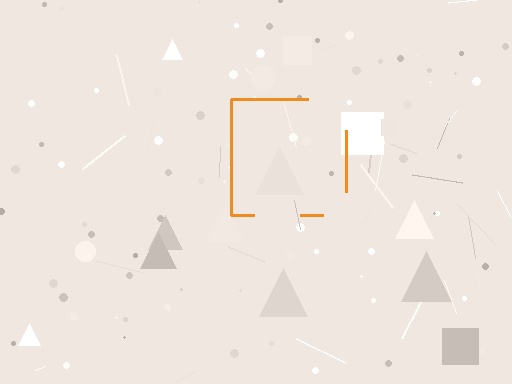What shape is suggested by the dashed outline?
The dashed outline suggests a square.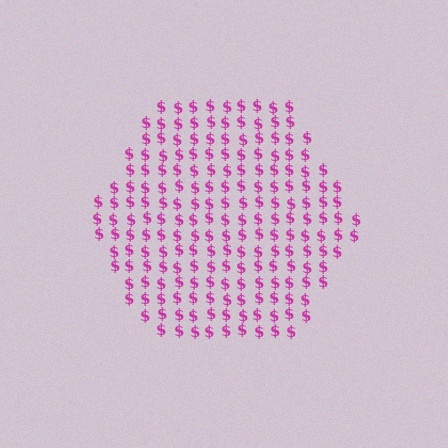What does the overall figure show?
The overall figure shows a hexagon.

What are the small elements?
The small elements are dollar signs.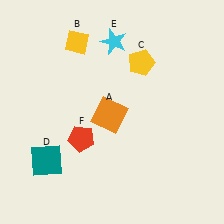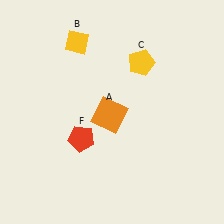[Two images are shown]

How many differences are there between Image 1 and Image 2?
There are 2 differences between the two images.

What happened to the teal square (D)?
The teal square (D) was removed in Image 2. It was in the bottom-left area of Image 1.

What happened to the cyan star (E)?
The cyan star (E) was removed in Image 2. It was in the top-right area of Image 1.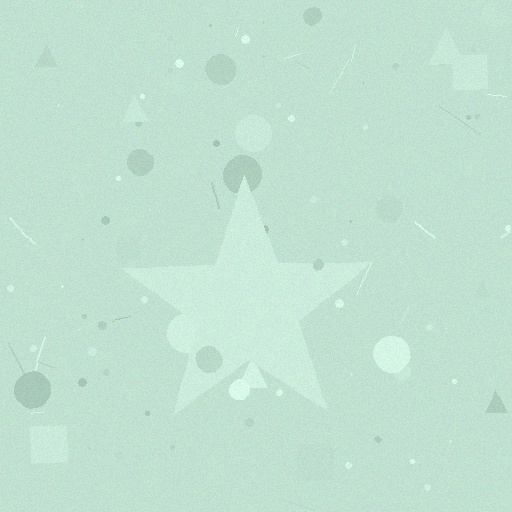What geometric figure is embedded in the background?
A star is embedded in the background.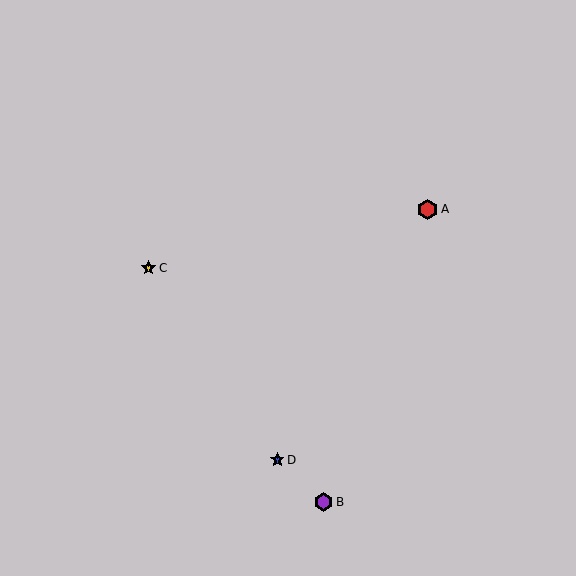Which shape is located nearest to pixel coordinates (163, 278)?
The yellow star (labeled C) at (149, 268) is nearest to that location.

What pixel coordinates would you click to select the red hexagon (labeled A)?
Click at (428, 209) to select the red hexagon A.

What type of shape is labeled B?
Shape B is a purple hexagon.